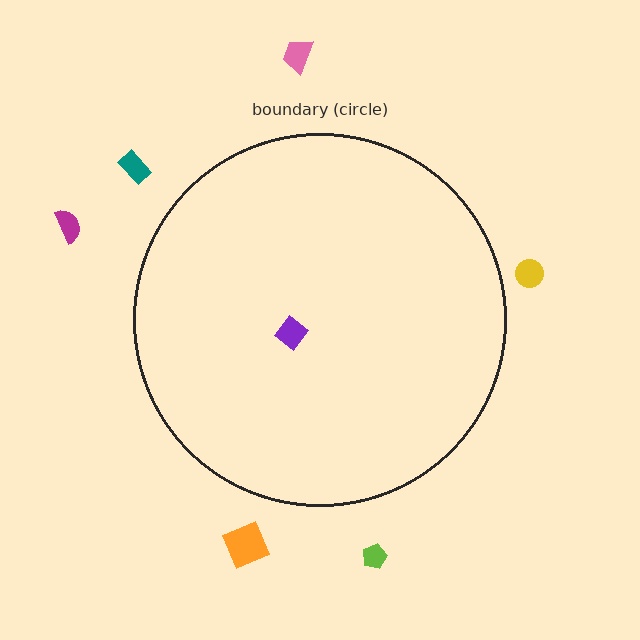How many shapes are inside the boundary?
1 inside, 6 outside.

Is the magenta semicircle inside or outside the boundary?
Outside.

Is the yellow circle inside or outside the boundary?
Outside.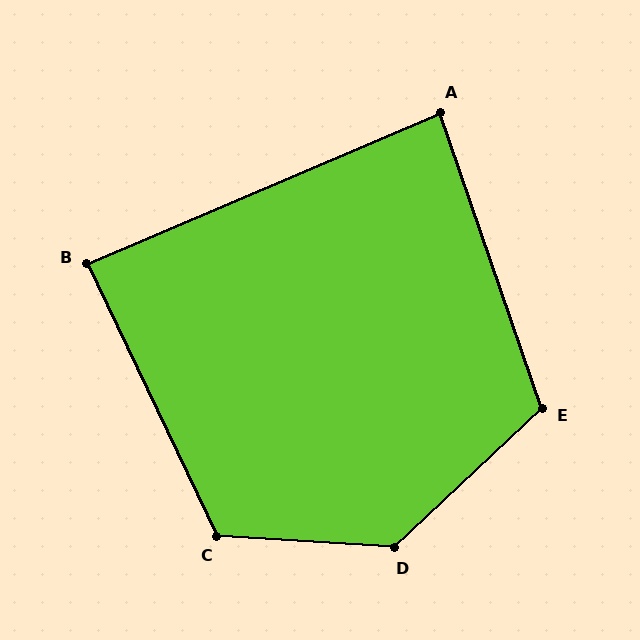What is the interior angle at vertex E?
Approximately 114 degrees (obtuse).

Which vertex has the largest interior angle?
D, at approximately 133 degrees.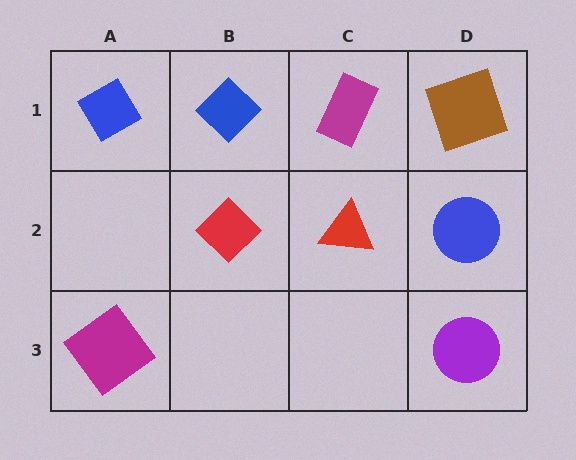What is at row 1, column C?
A magenta rectangle.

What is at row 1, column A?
A blue diamond.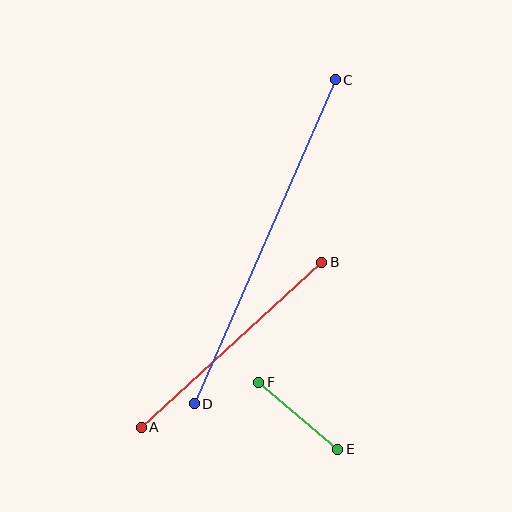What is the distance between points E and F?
The distance is approximately 104 pixels.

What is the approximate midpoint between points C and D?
The midpoint is at approximately (265, 242) pixels.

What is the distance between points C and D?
The distance is approximately 353 pixels.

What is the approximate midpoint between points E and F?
The midpoint is at approximately (298, 416) pixels.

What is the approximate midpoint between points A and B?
The midpoint is at approximately (232, 345) pixels.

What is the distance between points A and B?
The distance is approximately 245 pixels.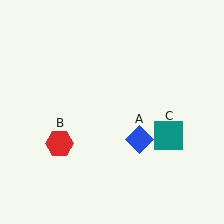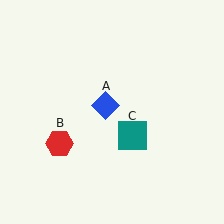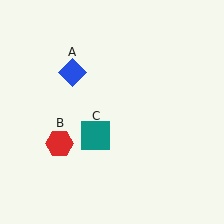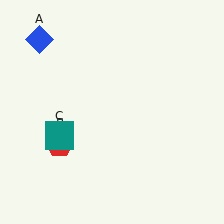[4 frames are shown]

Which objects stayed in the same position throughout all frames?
Red hexagon (object B) remained stationary.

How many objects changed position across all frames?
2 objects changed position: blue diamond (object A), teal square (object C).